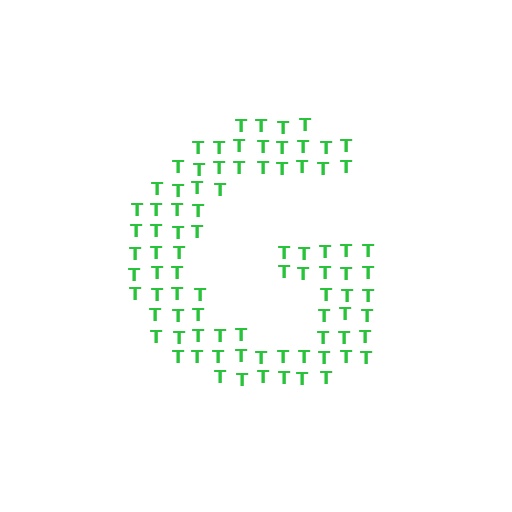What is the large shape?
The large shape is the letter G.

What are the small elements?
The small elements are letter T's.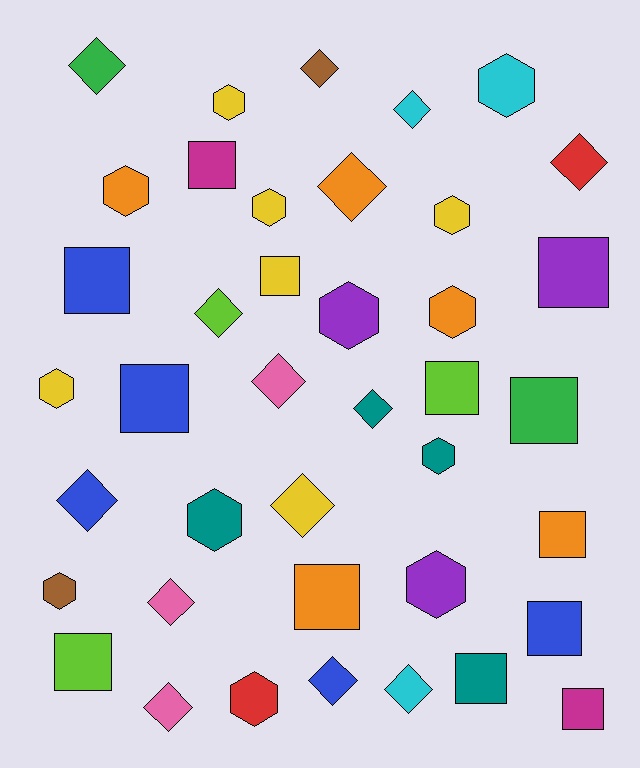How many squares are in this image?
There are 13 squares.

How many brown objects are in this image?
There are 2 brown objects.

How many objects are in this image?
There are 40 objects.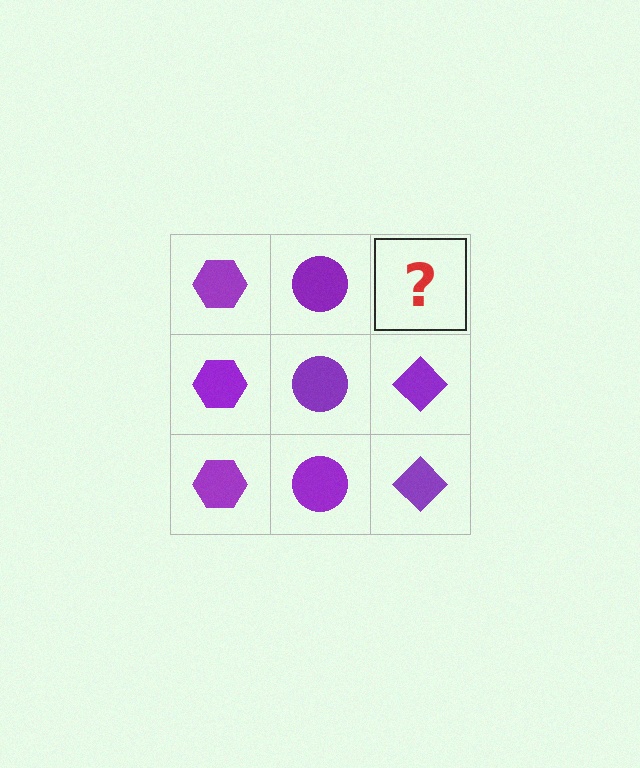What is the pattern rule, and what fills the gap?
The rule is that each column has a consistent shape. The gap should be filled with a purple diamond.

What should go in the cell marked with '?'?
The missing cell should contain a purple diamond.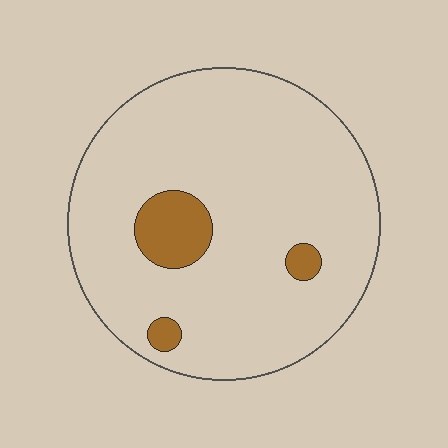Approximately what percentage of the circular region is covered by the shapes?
Approximately 10%.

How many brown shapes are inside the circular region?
3.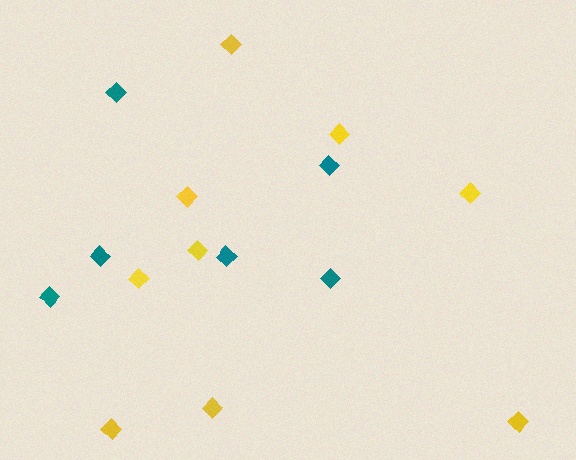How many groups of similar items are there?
There are 2 groups: one group of yellow diamonds (9) and one group of teal diamonds (6).